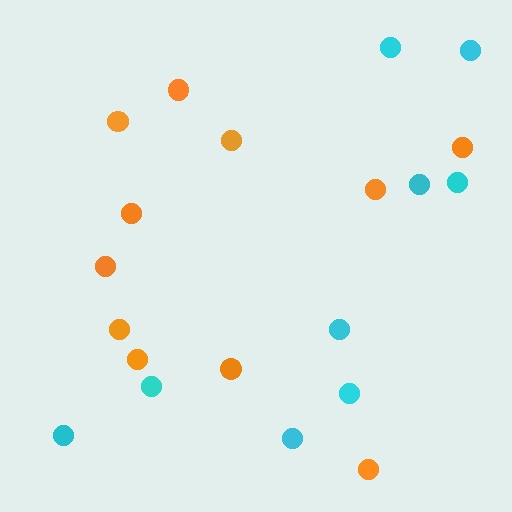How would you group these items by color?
There are 2 groups: one group of orange circles (11) and one group of cyan circles (9).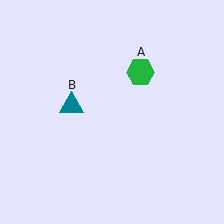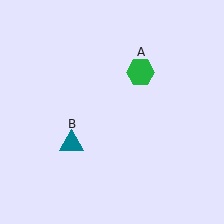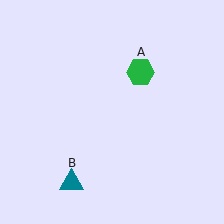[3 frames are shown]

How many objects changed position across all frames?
1 object changed position: teal triangle (object B).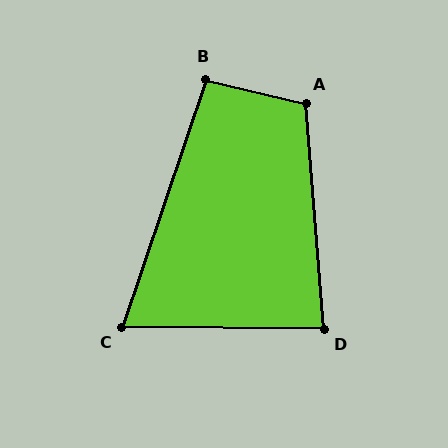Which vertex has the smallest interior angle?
C, at approximately 72 degrees.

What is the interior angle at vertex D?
Approximately 85 degrees (acute).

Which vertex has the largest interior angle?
A, at approximately 108 degrees.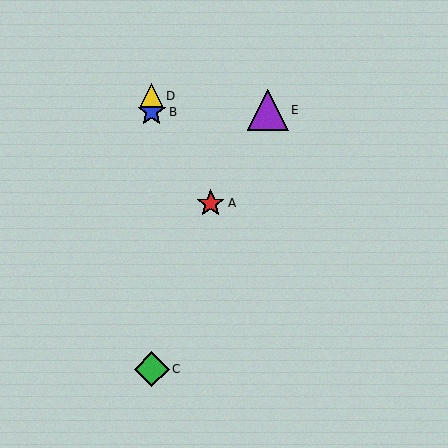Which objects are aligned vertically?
Objects B, C, D are aligned vertically.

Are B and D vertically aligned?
Yes, both are at x≈152.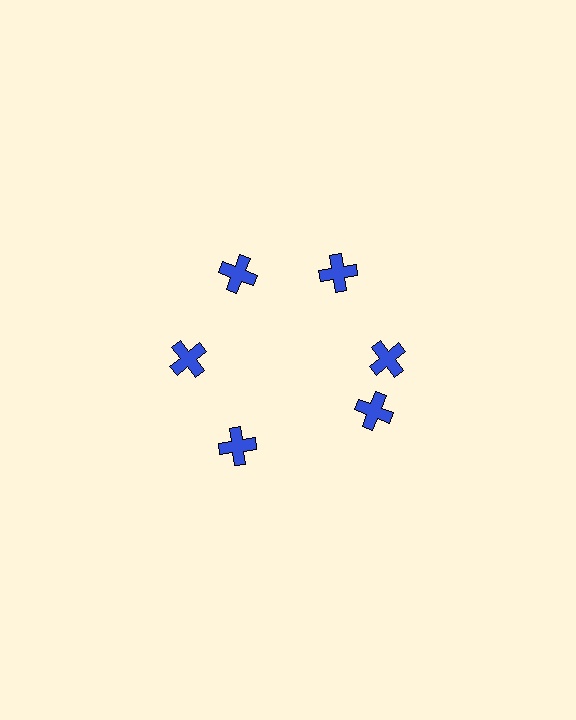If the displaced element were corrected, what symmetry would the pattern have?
It would have 6-fold rotational symmetry — the pattern would map onto itself every 60 degrees.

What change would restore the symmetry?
The symmetry would be restored by rotating it back into even spacing with its neighbors so that all 6 crosses sit at equal angles and equal distance from the center.